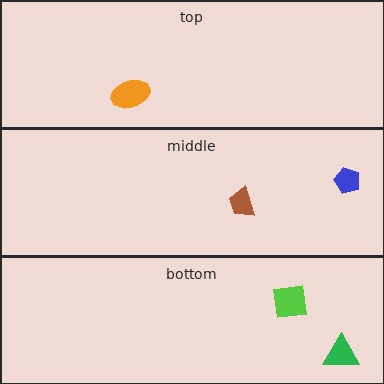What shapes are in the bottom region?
The green triangle, the lime square.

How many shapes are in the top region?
1.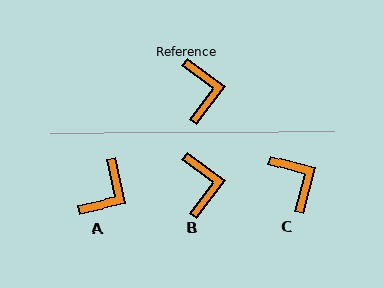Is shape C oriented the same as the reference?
No, it is off by about 21 degrees.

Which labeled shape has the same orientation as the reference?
B.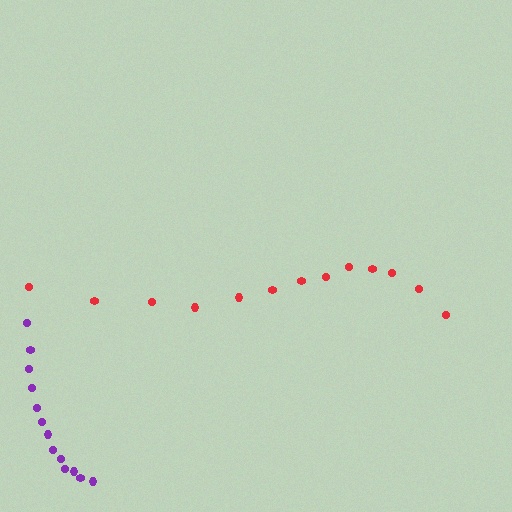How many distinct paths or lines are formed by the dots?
There are 2 distinct paths.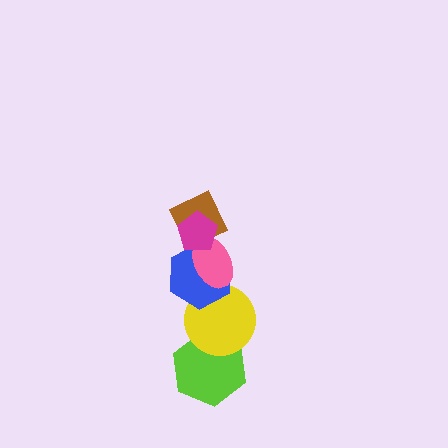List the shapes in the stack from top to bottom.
From top to bottom: the magenta pentagon, the brown diamond, the pink ellipse, the blue hexagon, the yellow circle, the lime hexagon.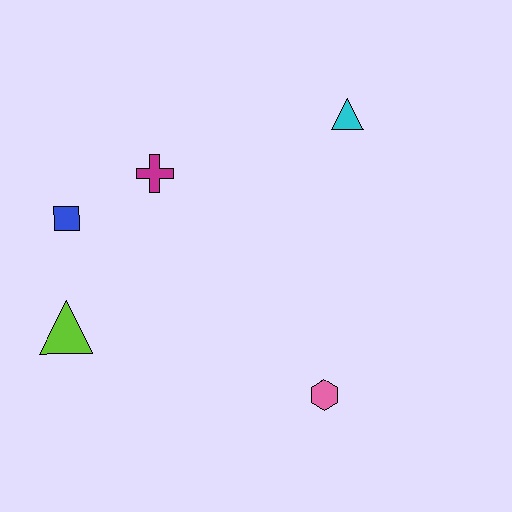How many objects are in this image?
There are 5 objects.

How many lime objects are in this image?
There is 1 lime object.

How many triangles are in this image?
There are 2 triangles.